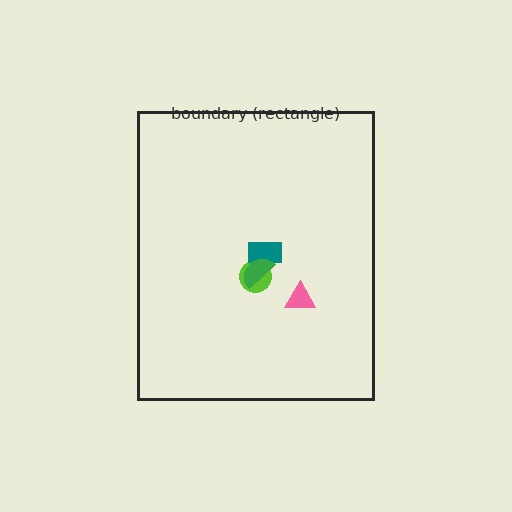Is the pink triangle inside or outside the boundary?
Inside.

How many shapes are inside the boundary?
4 inside, 0 outside.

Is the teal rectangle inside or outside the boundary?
Inside.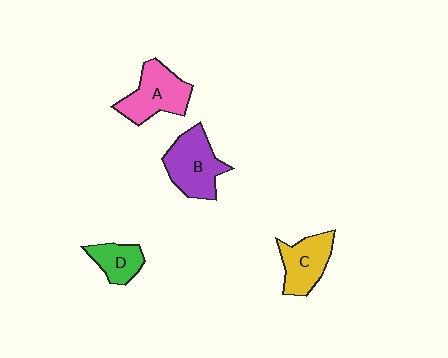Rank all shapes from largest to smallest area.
From largest to smallest: B (purple), A (pink), C (yellow), D (green).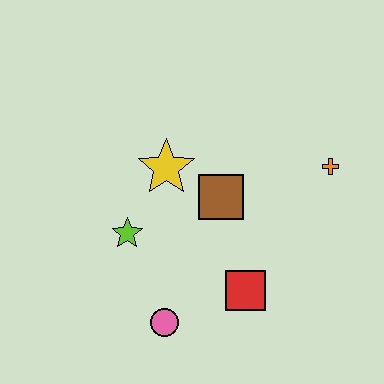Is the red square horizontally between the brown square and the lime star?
No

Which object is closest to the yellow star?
The brown square is closest to the yellow star.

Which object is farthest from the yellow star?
The orange cross is farthest from the yellow star.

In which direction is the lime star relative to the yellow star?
The lime star is below the yellow star.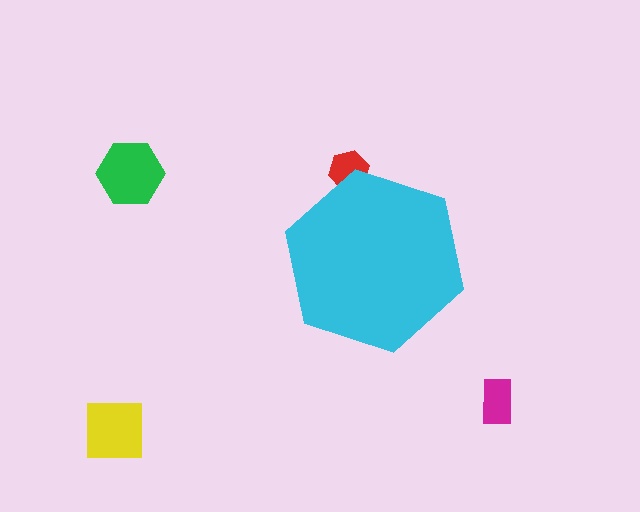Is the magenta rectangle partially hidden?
No, the magenta rectangle is fully visible.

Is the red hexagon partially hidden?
Yes, the red hexagon is partially hidden behind the cyan hexagon.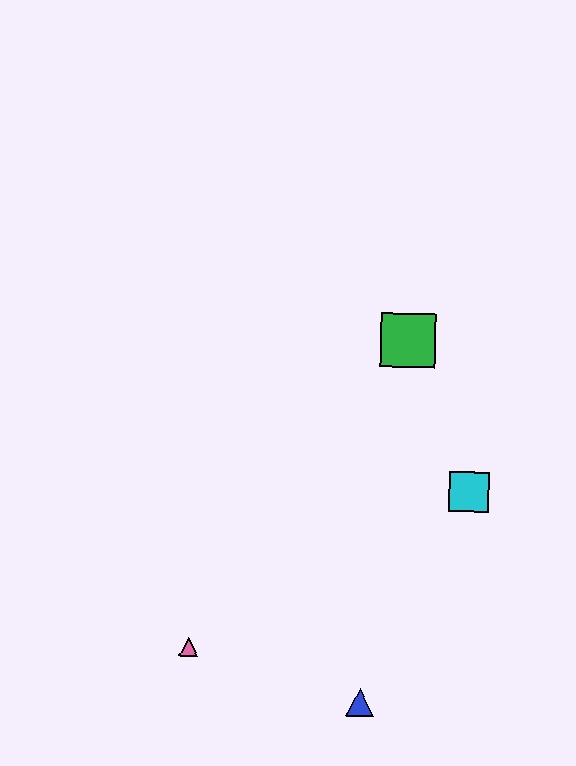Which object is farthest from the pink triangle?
The green square is farthest from the pink triangle.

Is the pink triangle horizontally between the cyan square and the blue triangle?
No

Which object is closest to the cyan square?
The green square is closest to the cyan square.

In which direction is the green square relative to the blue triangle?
The green square is above the blue triangle.